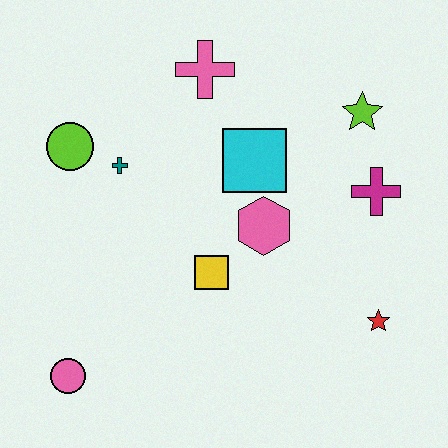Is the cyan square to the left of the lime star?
Yes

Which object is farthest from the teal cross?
The red star is farthest from the teal cross.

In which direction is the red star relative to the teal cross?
The red star is to the right of the teal cross.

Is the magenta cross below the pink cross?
Yes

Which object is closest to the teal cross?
The lime circle is closest to the teal cross.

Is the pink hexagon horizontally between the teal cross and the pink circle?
No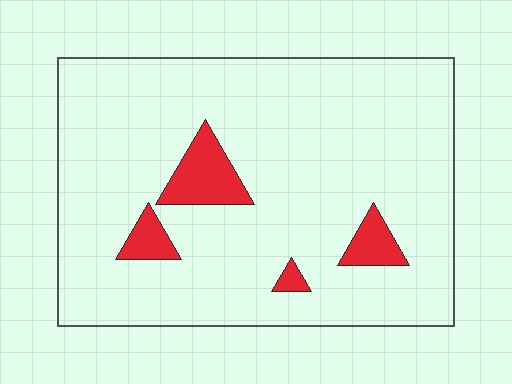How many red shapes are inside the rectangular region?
4.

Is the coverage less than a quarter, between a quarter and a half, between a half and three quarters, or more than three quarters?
Less than a quarter.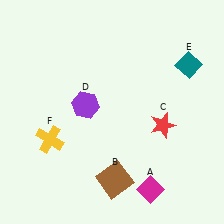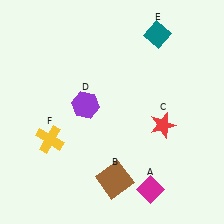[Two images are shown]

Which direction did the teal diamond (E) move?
The teal diamond (E) moved left.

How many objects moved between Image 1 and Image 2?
1 object moved between the two images.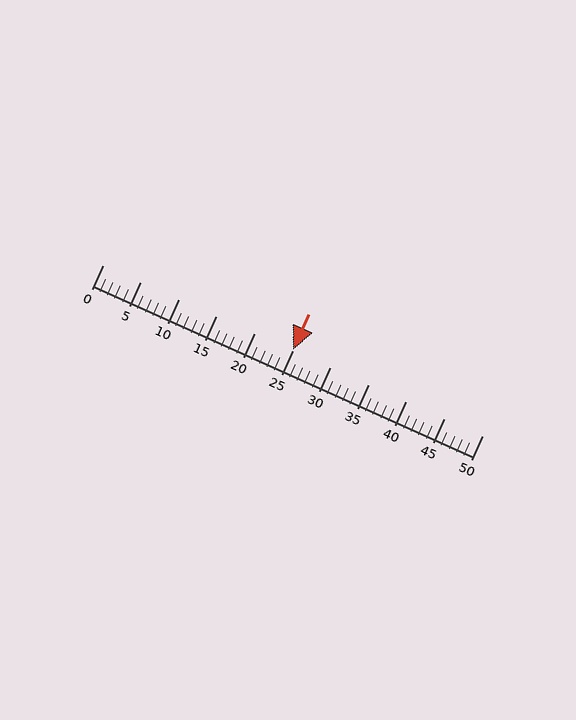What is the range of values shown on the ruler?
The ruler shows values from 0 to 50.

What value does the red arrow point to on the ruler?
The red arrow points to approximately 25.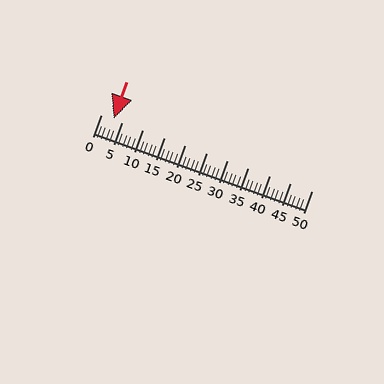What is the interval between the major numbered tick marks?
The major tick marks are spaced 5 units apart.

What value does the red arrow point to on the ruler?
The red arrow points to approximately 3.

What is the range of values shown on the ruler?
The ruler shows values from 0 to 50.